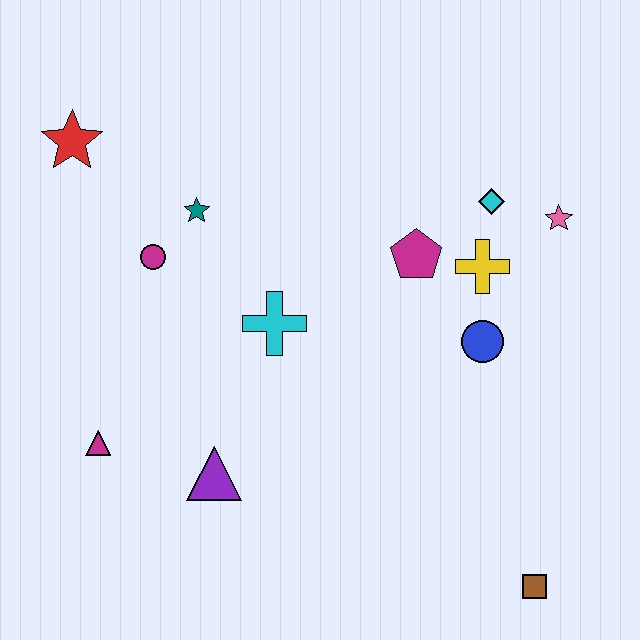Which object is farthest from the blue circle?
The red star is farthest from the blue circle.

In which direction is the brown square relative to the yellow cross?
The brown square is below the yellow cross.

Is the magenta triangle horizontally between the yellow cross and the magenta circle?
No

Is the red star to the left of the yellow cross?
Yes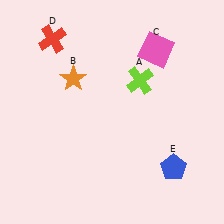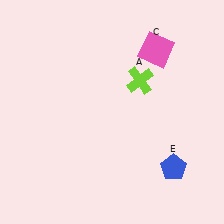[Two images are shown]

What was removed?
The red cross (D), the orange star (B) were removed in Image 2.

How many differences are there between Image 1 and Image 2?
There are 2 differences between the two images.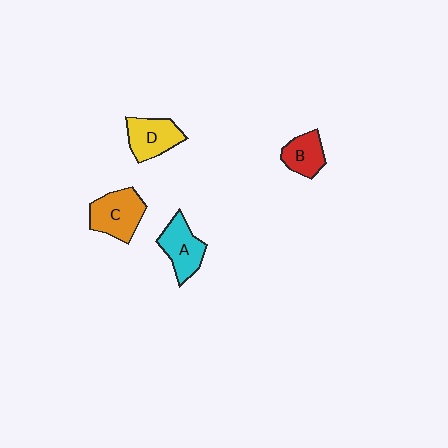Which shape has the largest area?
Shape C (orange).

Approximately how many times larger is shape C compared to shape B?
Approximately 1.5 times.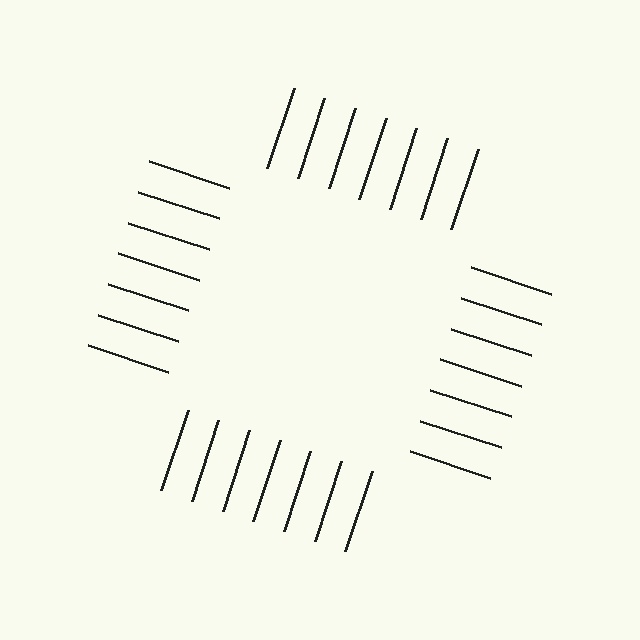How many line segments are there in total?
28 — 7 along each of the 4 edges.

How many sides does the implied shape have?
4 sides — the line-ends trace a square.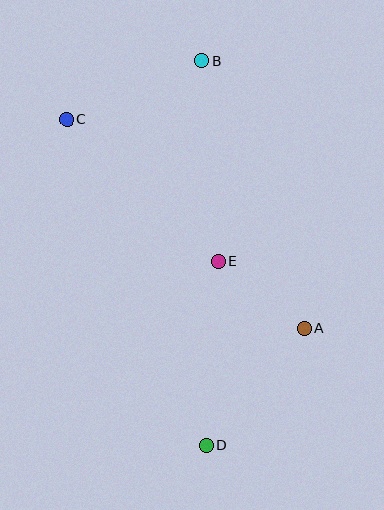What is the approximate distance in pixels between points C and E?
The distance between C and E is approximately 207 pixels.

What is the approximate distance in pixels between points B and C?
The distance between B and C is approximately 148 pixels.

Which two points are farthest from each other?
Points B and D are farthest from each other.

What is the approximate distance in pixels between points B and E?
The distance between B and E is approximately 201 pixels.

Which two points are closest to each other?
Points A and E are closest to each other.